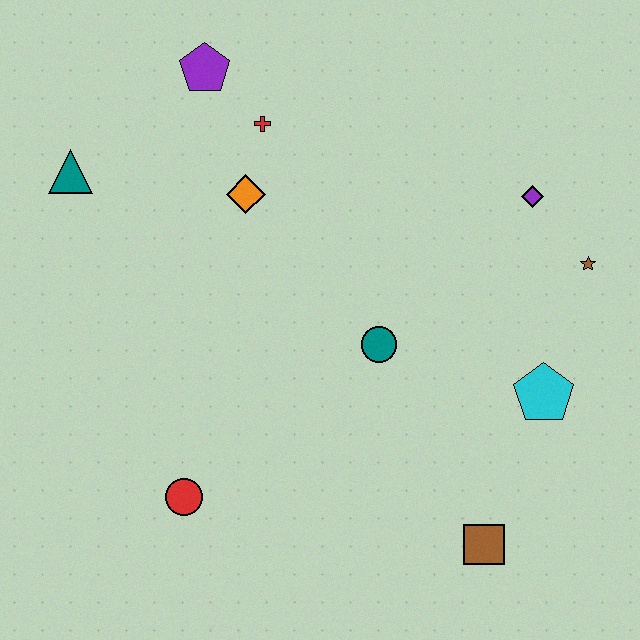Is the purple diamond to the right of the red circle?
Yes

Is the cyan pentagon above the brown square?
Yes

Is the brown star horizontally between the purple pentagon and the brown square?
No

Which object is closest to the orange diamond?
The red cross is closest to the orange diamond.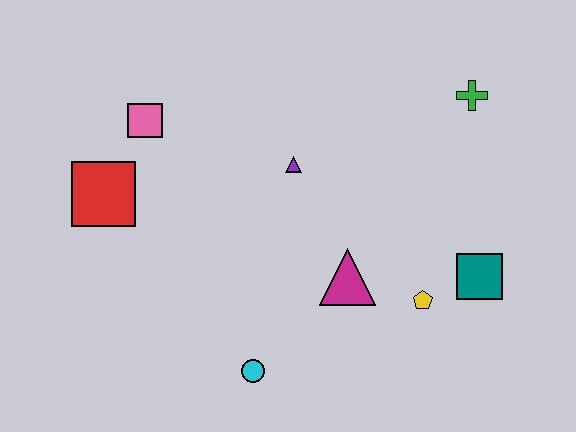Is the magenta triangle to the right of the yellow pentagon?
No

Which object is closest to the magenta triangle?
The yellow pentagon is closest to the magenta triangle.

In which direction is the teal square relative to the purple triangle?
The teal square is to the right of the purple triangle.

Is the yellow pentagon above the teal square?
No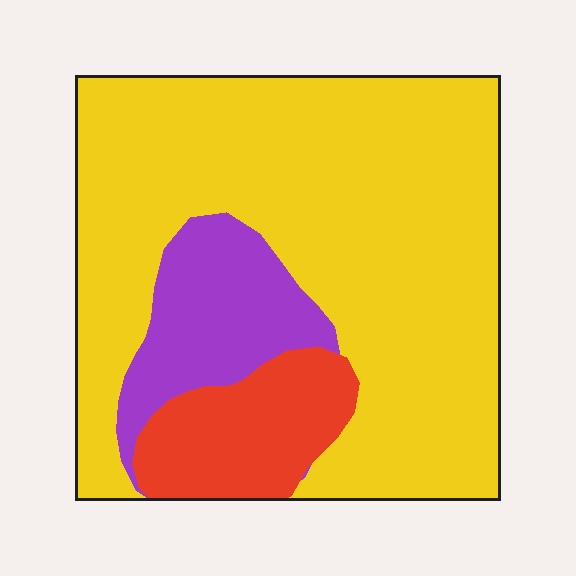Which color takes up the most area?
Yellow, at roughly 70%.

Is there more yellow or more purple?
Yellow.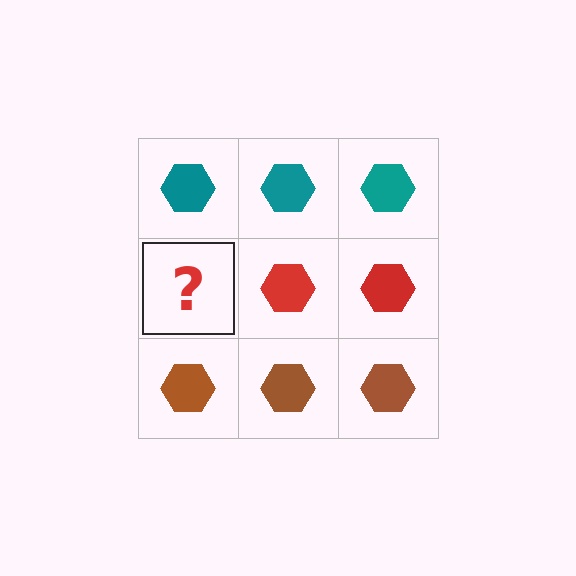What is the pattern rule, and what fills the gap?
The rule is that each row has a consistent color. The gap should be filled with a red hexagon.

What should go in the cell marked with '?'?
The missing cell should contain a red hexagon.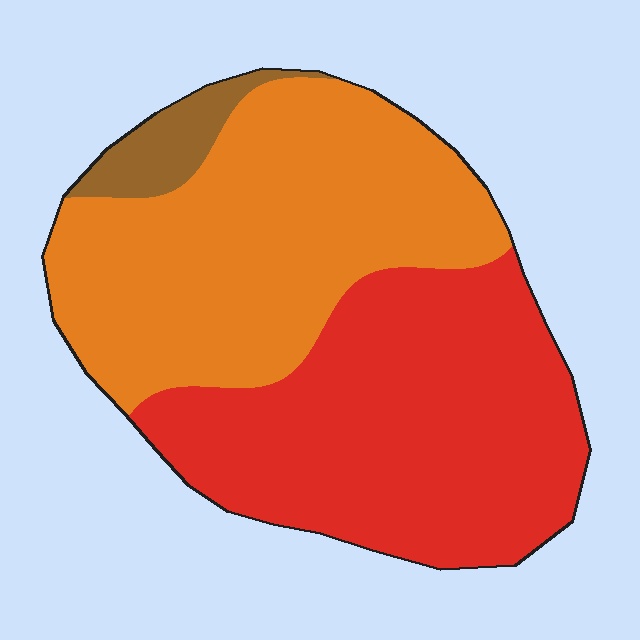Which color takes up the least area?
Brown, at roughly 5%.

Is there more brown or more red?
Red.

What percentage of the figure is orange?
Orange takes up between a quarter and a half of the figure.